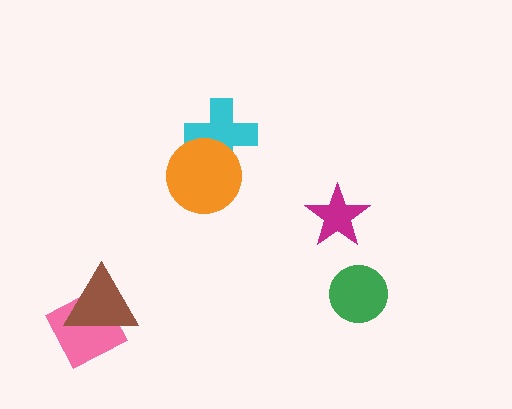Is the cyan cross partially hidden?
Yes, it is partially covered by another shape.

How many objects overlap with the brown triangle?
1 object overlaps with the brown triangle.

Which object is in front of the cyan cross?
The orange circle is in front of the cyan cross.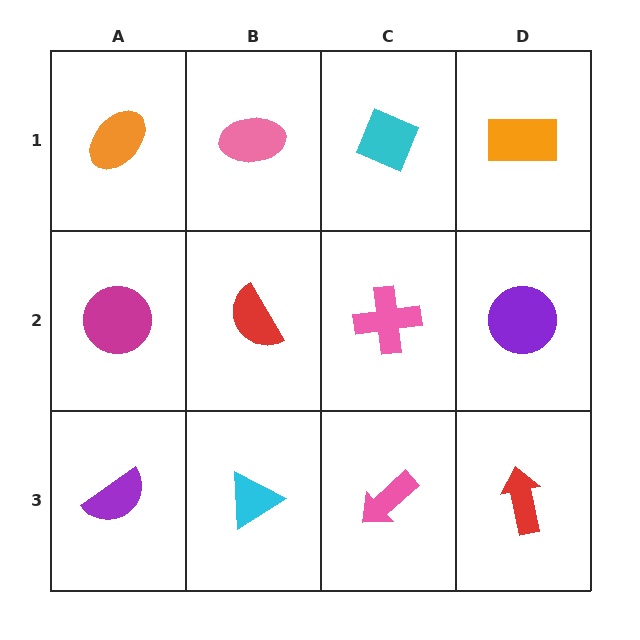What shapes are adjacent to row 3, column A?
A magenta circle (row 2, column A), a cyan triangle (row 3, column B).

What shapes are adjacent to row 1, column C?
A pink cross (row 2, column C), a pink ellipse (row 1, column B), an orange rectangle (row 1, column D).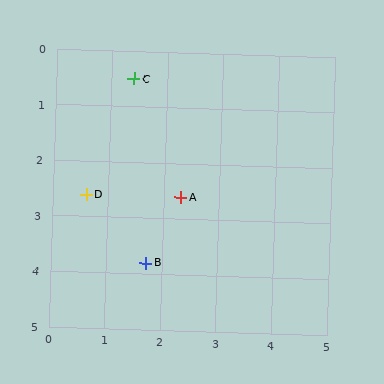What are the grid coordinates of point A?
Point A is at approximately (2.3, 2.6).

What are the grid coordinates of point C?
Point C is at approximately (1.4, 0.5).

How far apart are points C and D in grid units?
Points C and D are about 2.2 grid units apart.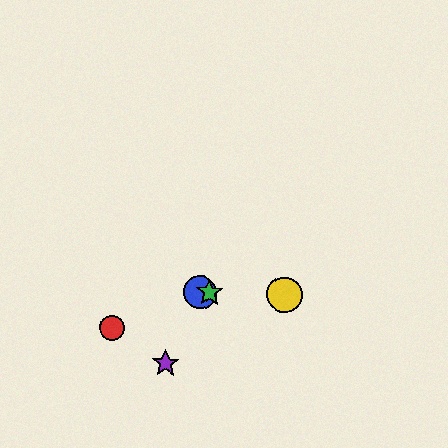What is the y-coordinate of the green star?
The green star is at y≈293.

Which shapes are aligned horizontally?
The blue circle, the green star, the yellow circle are aligned horizontally.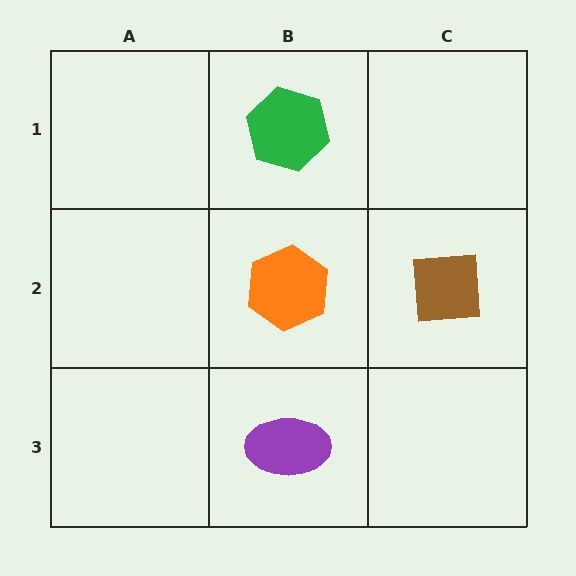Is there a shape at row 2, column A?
No, that cell is empty.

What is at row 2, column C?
A brown square.